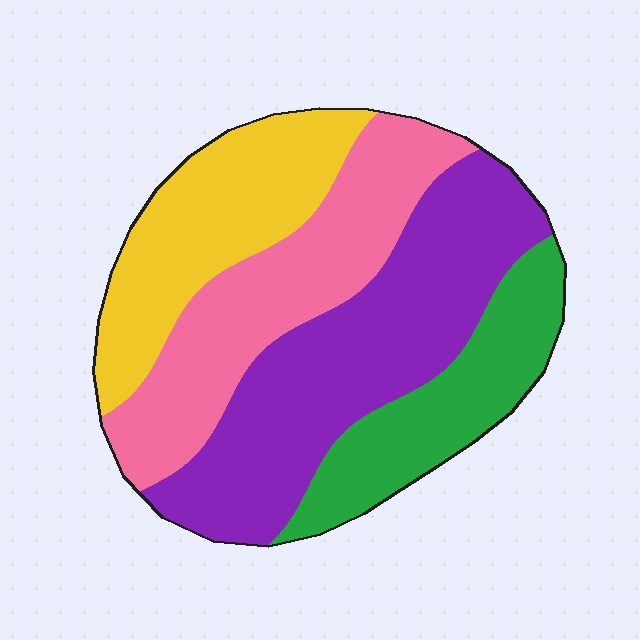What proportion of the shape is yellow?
Yellow covers about 20% of the shape.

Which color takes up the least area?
Green, at roughly 20%.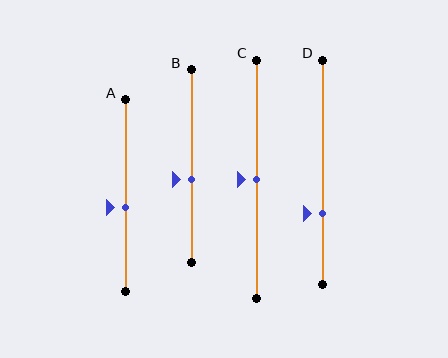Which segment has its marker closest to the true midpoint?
Segment C has its marker closest to the true midpoint.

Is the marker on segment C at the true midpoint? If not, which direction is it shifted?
Yes, the marker on segment C is at the true midpoint.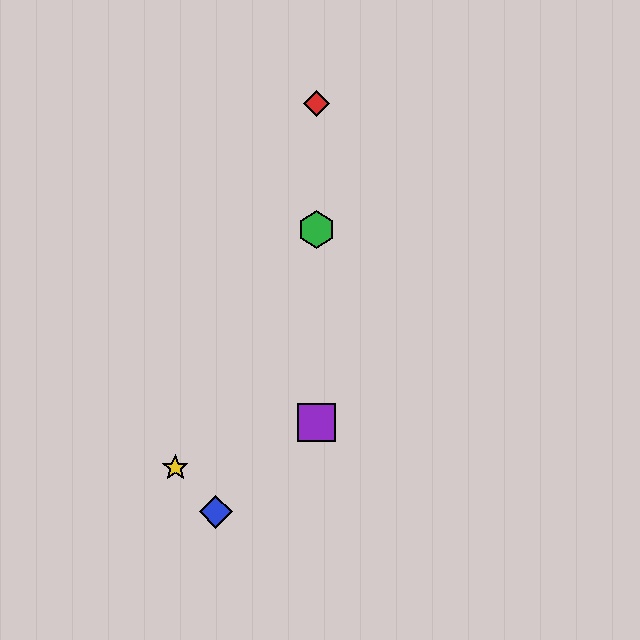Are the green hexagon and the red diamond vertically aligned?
Yes, both are at x≈317.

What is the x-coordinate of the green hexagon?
The green hexagon is at x≈317.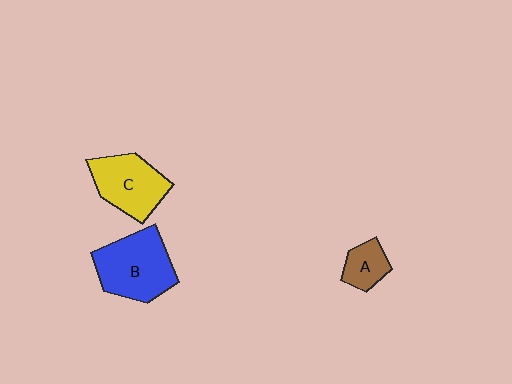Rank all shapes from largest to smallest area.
From largest to smallest: B (blue), C (yellow), A (brown).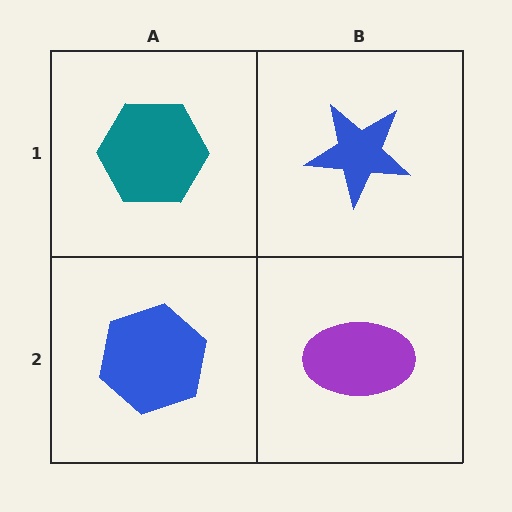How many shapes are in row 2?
2 shapes.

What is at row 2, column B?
A purple ellipse.